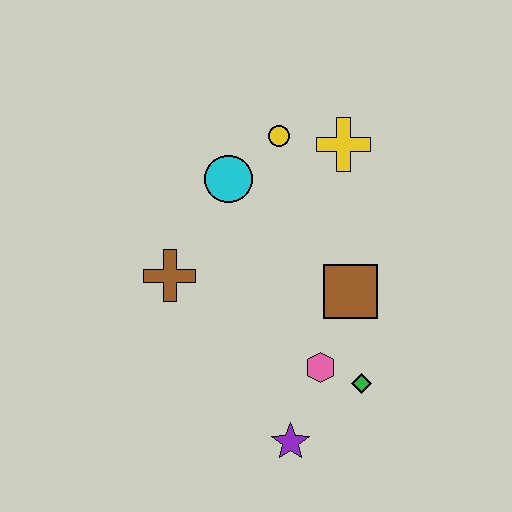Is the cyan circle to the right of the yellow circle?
No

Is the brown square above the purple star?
Yes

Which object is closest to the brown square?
The pink hexagon is closest to the brown square.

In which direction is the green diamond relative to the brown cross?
The green diamond is to the right of the brown cross.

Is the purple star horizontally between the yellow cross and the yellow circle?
Yes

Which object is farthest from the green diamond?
The yellow circle is farthest from the green diamond.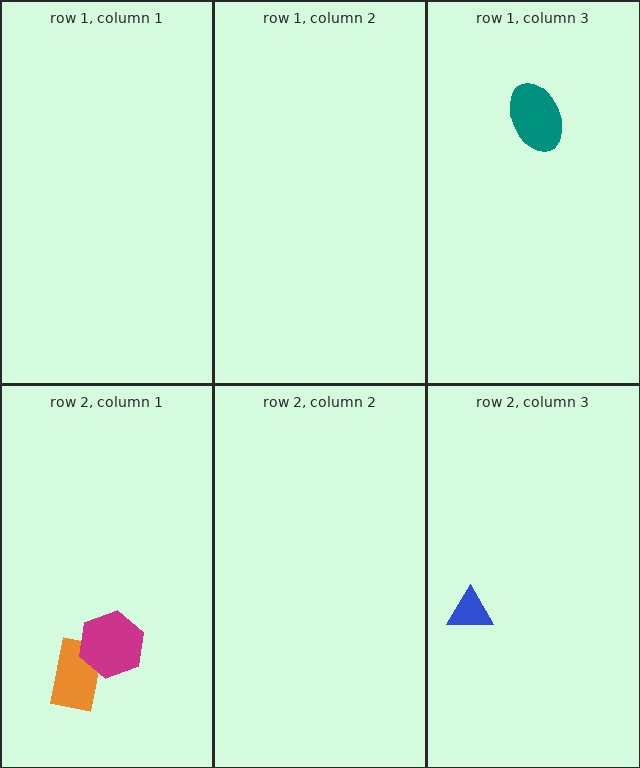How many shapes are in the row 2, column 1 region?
2.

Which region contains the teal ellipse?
The row 1, column 3 region.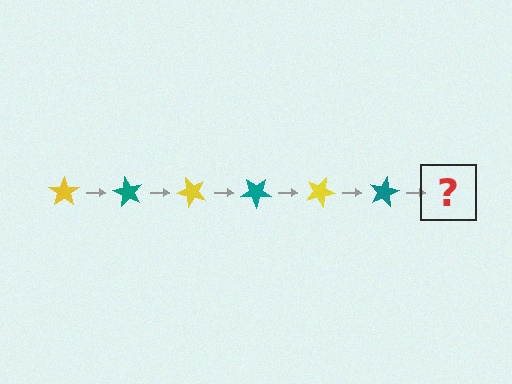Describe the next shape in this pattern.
It should be a yellow star, rotated 360 degrees from the start.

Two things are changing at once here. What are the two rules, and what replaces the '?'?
The two rules are that it rotates 60 degrees each step and the color cycles through yellow and teal. The '?' should be a yellow star, rotated 360 degrees from the start.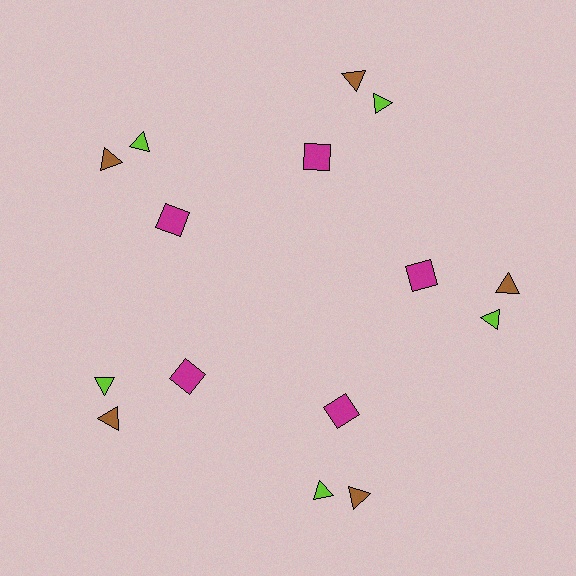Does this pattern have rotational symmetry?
Yes, this pattern has 5-fold rotational symmetry. It looks the same after rotating 72 degrees around the center.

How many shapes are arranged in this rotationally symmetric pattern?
There are 15 shapes, arranged in 5 groups of 3.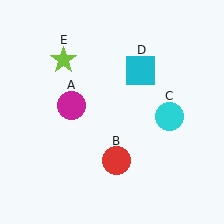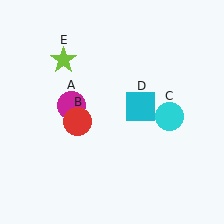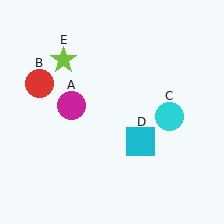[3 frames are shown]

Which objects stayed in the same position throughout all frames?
Magenta circle (object A) and cyan circle (object C) and lime star (object E) remained stationary.